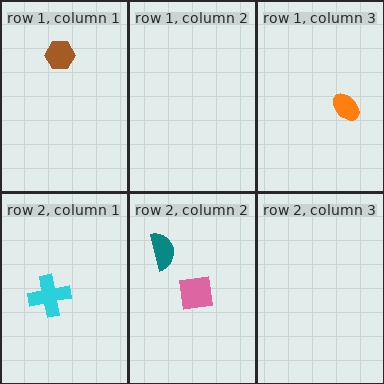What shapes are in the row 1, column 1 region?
The brown hexagon.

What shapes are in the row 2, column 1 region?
The cyan cross.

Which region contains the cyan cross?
The row 2, column 1 region.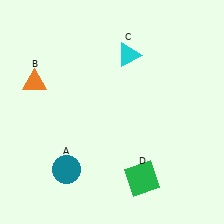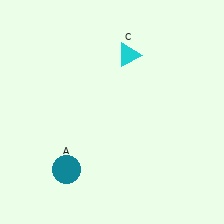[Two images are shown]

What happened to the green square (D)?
The green square (D) was removed in Image 2. It was in the bottom-right area of Image 1.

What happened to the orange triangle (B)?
The orange triangle (B) was removed in Image 2. It was in the top-left area of Image 1.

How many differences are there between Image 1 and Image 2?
There are 2 differences between the two images.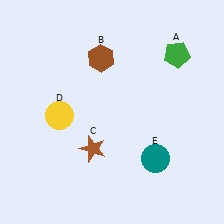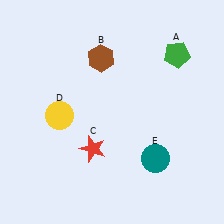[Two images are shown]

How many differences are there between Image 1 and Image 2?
There is 1 difference between the two images.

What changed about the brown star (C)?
In Image 1, C is brown. In Image 2, it changed to red.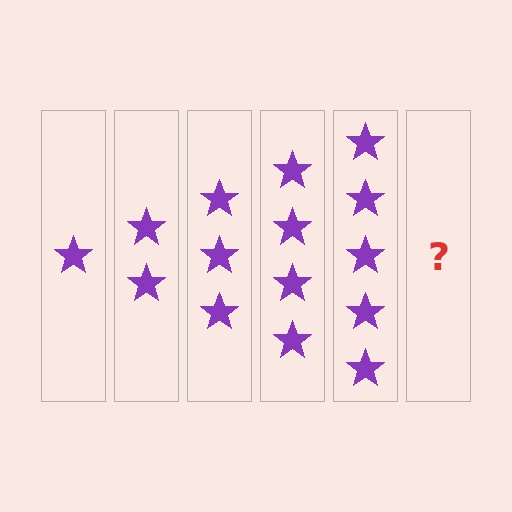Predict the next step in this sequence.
The next step is 6 stars.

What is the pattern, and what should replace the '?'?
The pattern is that each step adds one more star. The '?' should be 6 stars.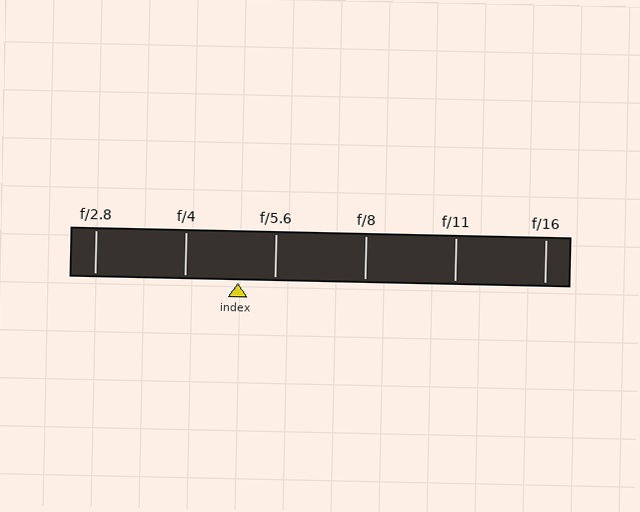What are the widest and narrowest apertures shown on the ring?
The widest aperture shown is f/2.8 and the narrowest is f/16.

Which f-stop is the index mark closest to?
The index mark is closest to f/5.6.